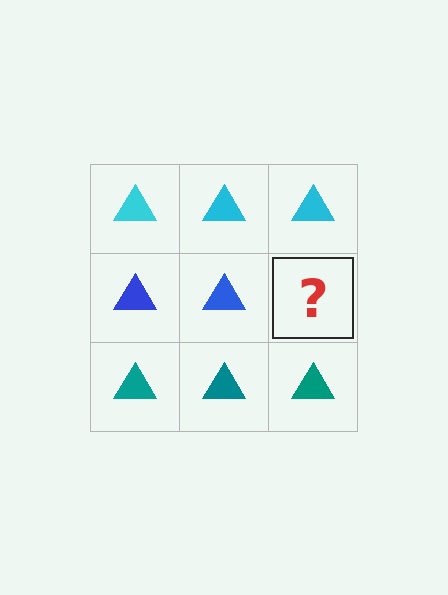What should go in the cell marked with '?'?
The missing cell should contain a blue triangle.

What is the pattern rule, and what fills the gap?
The rule is that each row has a consistent color. The gap should be filled with a blue triangle.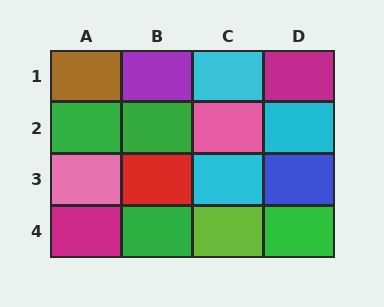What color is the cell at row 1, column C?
Cyan.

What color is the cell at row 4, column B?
Green.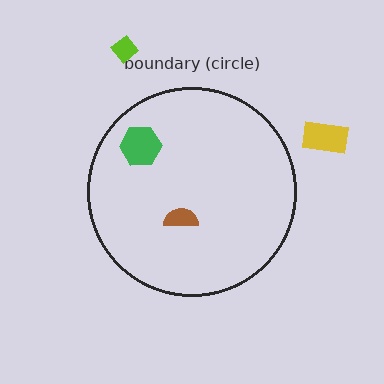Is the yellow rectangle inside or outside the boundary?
Outside.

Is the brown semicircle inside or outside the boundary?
Inside.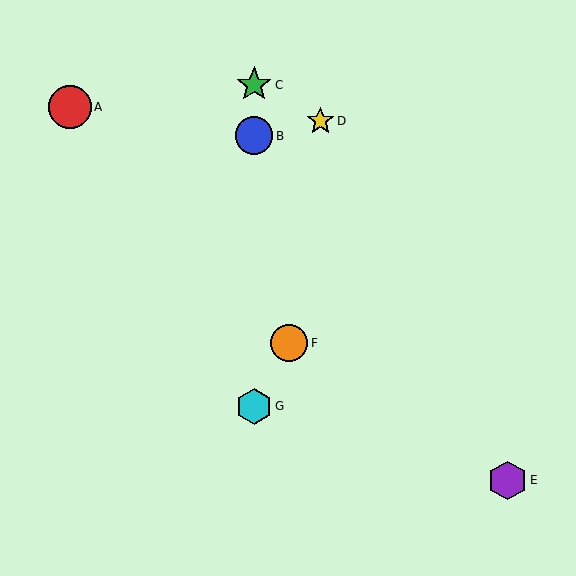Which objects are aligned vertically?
Objects B, C, G are aligned vertically.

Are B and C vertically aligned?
Yes, both are at x≈254.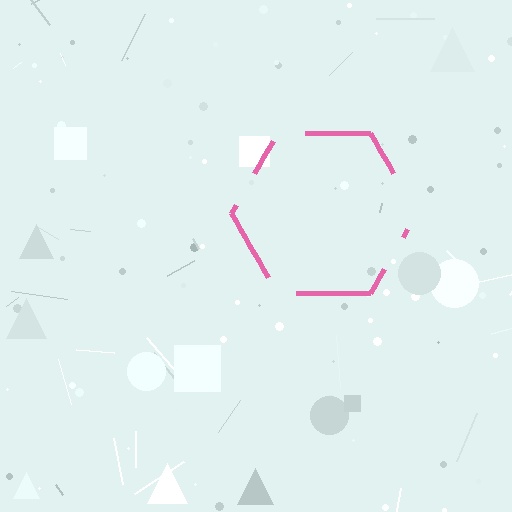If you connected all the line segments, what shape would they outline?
They would outline a hexagon.